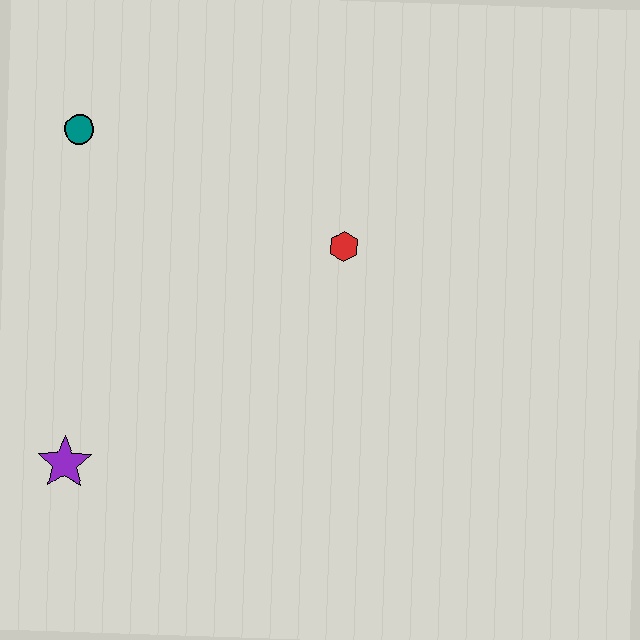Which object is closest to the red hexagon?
The teal circle is closest to the red hexagon.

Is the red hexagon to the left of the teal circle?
No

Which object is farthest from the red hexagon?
The purple star is farthest from the red hexagon.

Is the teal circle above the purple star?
Yes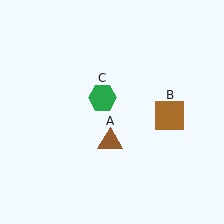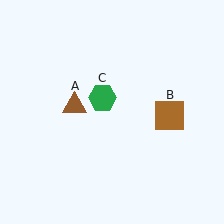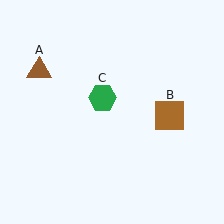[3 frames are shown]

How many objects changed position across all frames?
1 object changed position: brown triangle (object A).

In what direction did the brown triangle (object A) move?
The brown triangle (object A) moved up and to the left.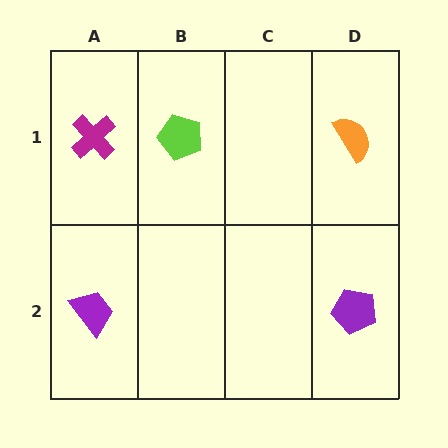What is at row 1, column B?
A lime pentagon.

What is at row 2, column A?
A purple trapezoid.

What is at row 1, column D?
An orange semicircle.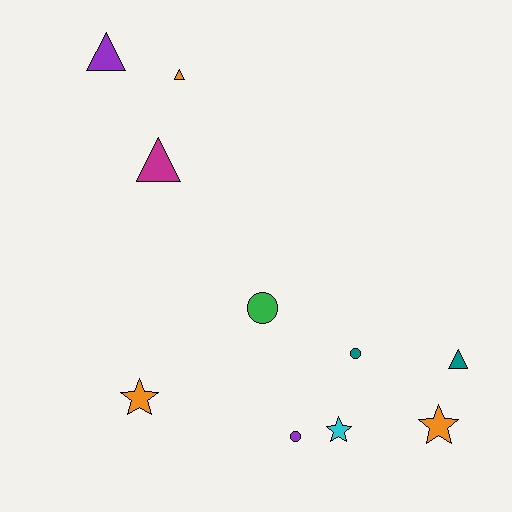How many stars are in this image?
There are 3 stars.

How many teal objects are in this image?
There are 2 teal objects.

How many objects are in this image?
There are 10 objects.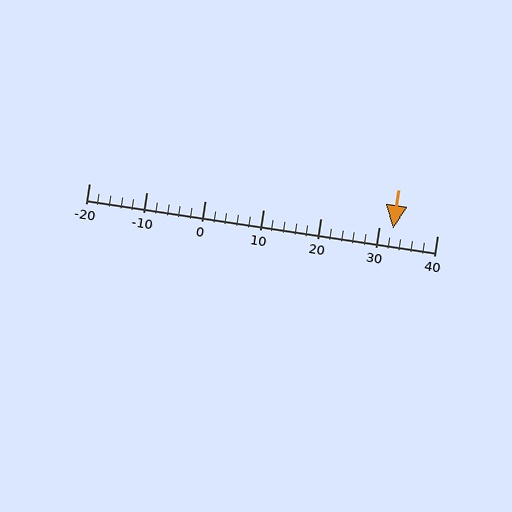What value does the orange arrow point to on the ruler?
The orange arrow points to approximately 32.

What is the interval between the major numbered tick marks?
The major tick marks are spaced 10 units apart.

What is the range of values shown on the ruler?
The ruler shows values from -20 to 40.